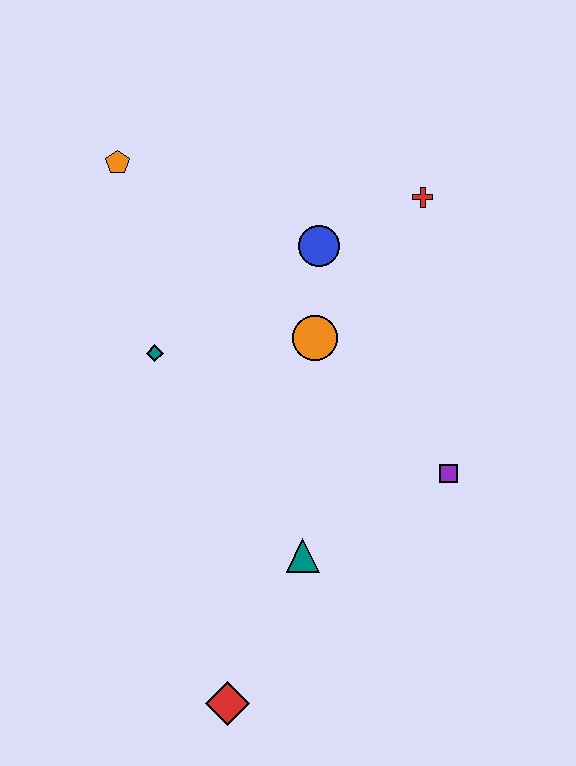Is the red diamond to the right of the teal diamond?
Yes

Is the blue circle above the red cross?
No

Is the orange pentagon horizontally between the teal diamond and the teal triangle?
No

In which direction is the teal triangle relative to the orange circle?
The teal triangle is below the orange circle.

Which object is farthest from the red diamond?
The orange pentagon is farthest from the red diamond.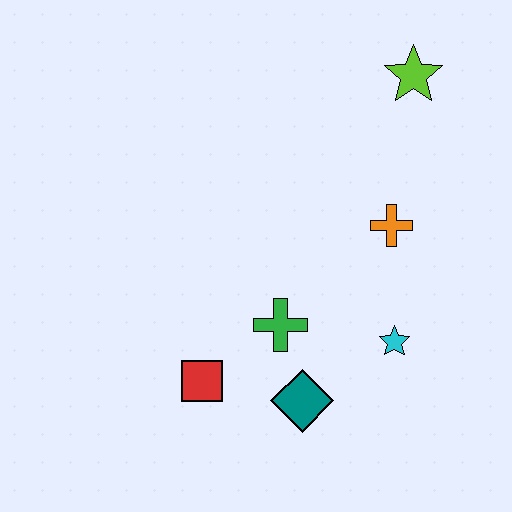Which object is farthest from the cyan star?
The lime star is farthest from the cyan star.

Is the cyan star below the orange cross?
Yes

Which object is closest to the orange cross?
The cyan star is closest to the orange cross.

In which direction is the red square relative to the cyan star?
The red square is to the left of the cyan star.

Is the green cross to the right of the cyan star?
No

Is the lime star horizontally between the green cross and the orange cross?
No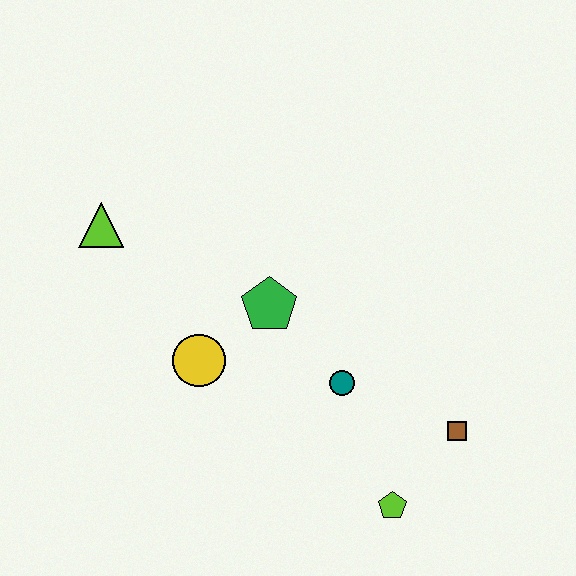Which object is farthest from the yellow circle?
The brown square is farthest from the yellow circle.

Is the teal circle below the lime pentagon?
No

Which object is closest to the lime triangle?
The yellow circle is closest to the lime triangle.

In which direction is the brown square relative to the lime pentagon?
The brown square is above the lime pentagon.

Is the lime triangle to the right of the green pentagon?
No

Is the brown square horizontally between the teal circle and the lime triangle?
No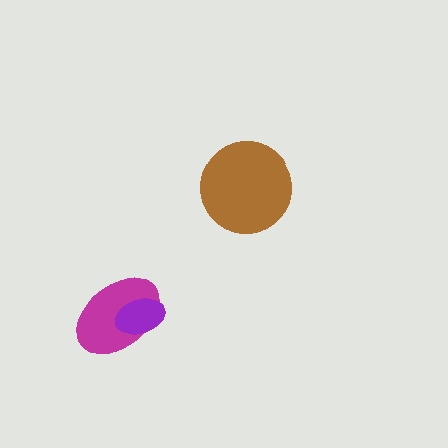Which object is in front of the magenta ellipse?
The purple ellipse is in front of the magenta ellipse.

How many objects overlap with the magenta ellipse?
1 object overlaps with the magenta ellipse.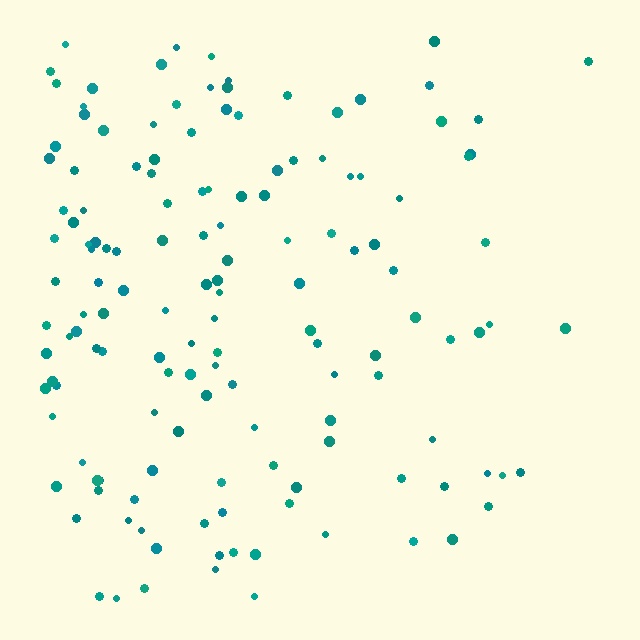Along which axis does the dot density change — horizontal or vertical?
Horizontal.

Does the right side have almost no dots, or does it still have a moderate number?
Still a moderate number, just noticeably fewer than the left.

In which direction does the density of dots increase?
From right to left, with the left side densest.